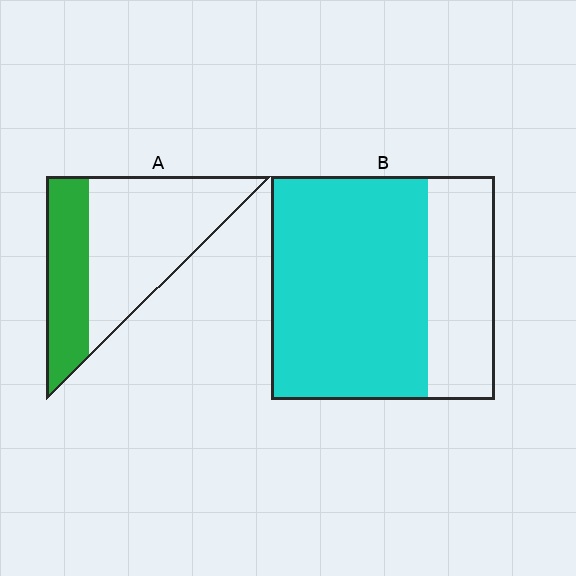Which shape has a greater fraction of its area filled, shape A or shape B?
Shape B.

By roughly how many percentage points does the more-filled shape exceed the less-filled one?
By roughly 35 percentage points (B over A).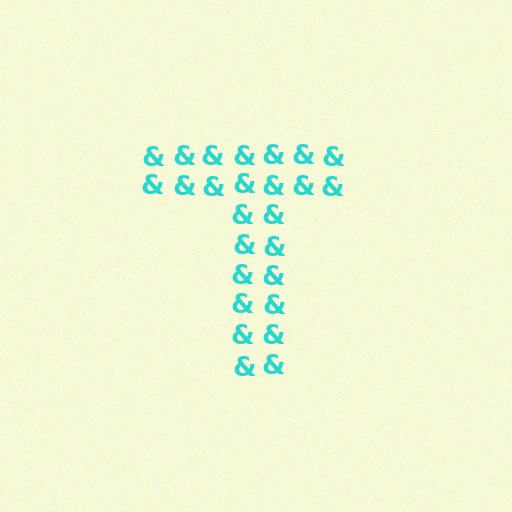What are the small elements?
The small elements are ampersands.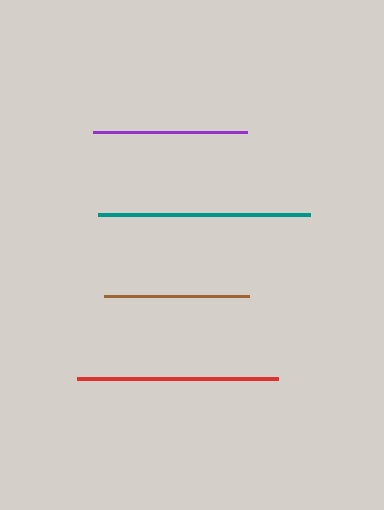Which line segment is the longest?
The teal line is the longest at approximately 211 pixels.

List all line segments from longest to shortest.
From longest to shortest: teal, red, purple, brown.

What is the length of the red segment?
The red segment is approximately 201 pixels long.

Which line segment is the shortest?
The brown line is the shortest at approximately 145 pixels.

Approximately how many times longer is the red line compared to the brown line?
The red line is approximately 1.4 times the length of the brown line.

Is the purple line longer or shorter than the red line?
The red line is longer than the purple line.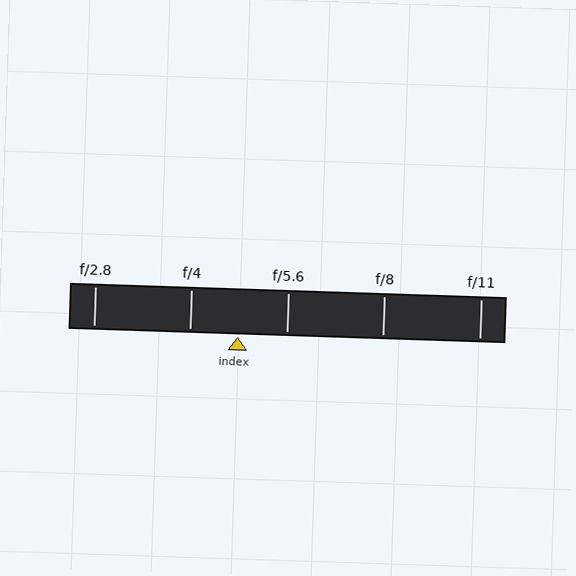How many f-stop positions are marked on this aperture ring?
There are 5 f-stop positions marked.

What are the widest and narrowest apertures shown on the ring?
The widest aperture shown is f/2.8 and the narrowest is f/11.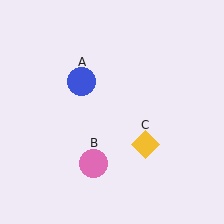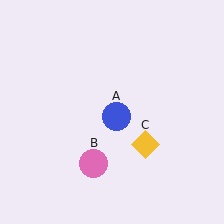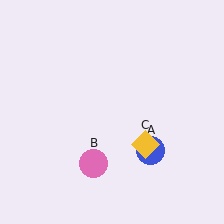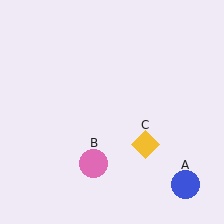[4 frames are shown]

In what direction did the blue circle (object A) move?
The blue circle (object A) moved down and to the right.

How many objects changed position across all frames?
1 object changed position: blue circle (object A).